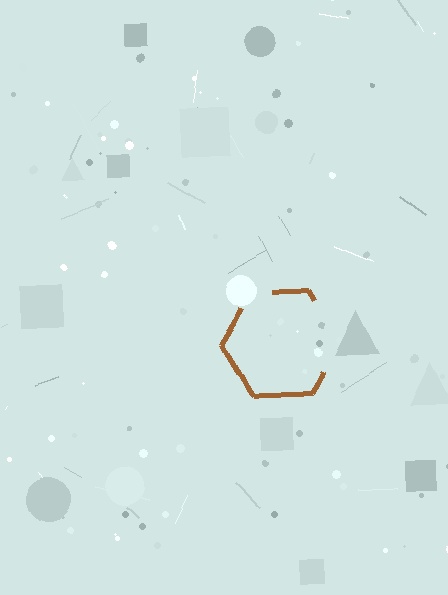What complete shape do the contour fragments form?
The contour fragments form a hexagon.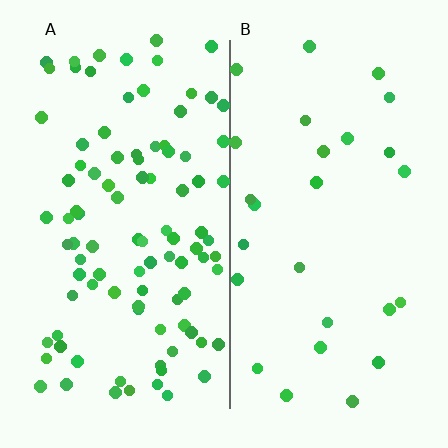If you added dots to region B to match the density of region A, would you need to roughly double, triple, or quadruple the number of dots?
Approximately quadruple.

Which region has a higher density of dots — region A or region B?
A (the left).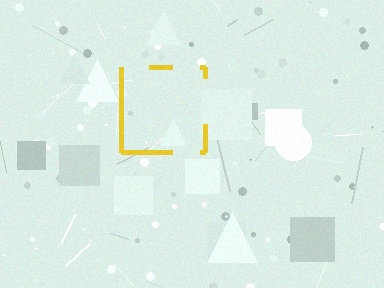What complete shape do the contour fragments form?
The contour fragments form a square.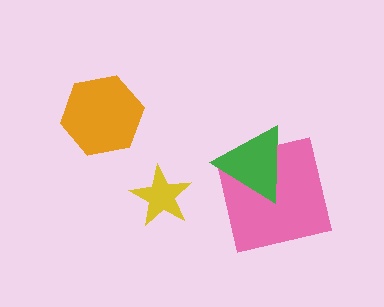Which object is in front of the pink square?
The green triangle is in front of the pink square.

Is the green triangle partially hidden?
No, no other shape covers it.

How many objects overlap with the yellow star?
0 objects overlap with the yellow star.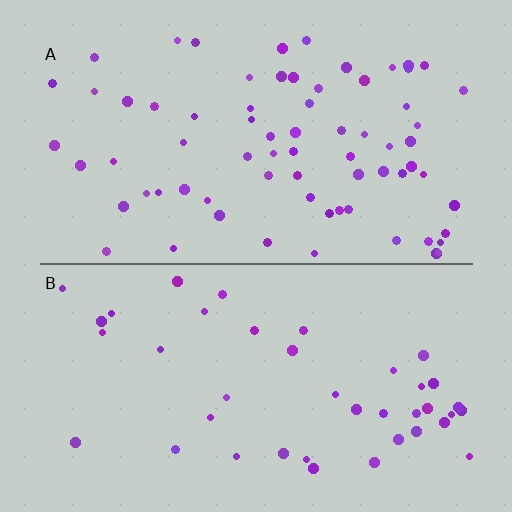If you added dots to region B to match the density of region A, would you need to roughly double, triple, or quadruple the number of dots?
Approximately double.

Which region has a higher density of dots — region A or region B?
A (the top).